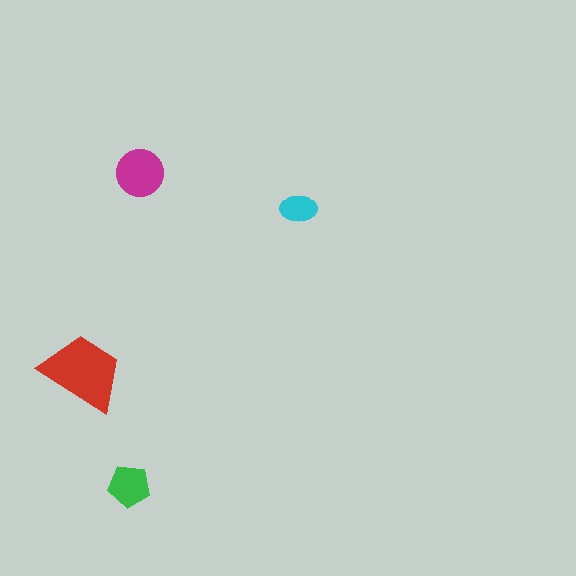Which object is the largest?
The red trapezoid.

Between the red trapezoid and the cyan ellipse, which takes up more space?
The red trapezoid.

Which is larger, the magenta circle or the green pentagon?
The magenta circle.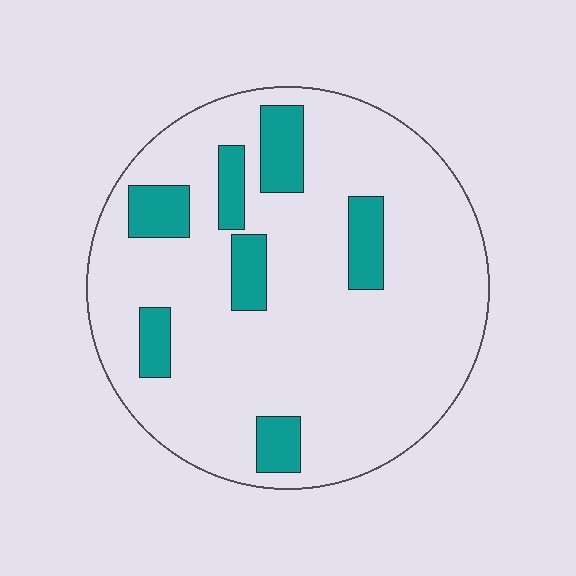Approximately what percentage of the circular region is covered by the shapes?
Approximately 15%.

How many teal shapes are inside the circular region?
7.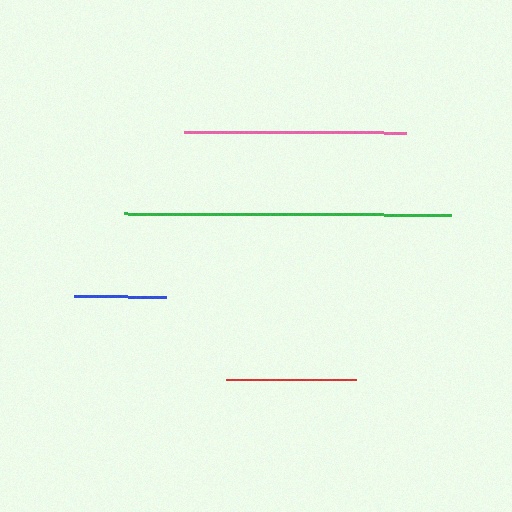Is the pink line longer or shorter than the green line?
The green line is longer than the pink line.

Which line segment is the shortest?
The blue line is the shortest at approximately 92 pixels.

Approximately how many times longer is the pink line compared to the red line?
The pink line is approximately 1.7 times the length of the red line.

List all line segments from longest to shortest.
From longest to shortest: green, pink, red, blue.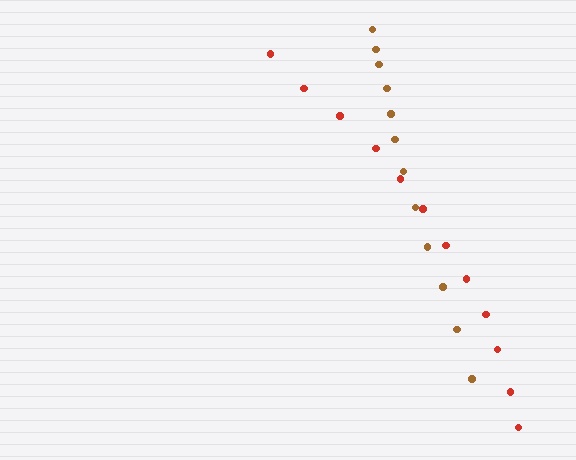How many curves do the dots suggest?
There are 2 distinct paths.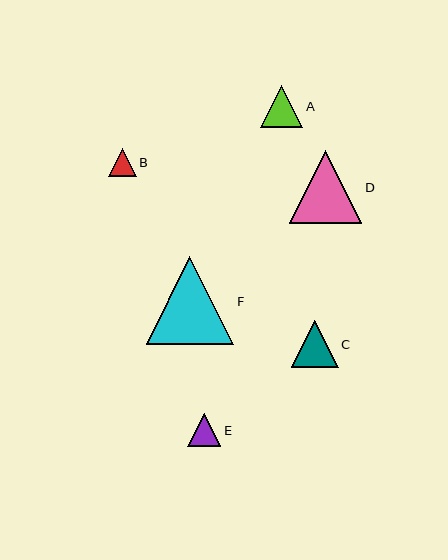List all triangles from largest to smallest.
From largest to smallest: F, D, C, A, E, B.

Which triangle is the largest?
Triangle F is the largest with a size of approximately 88 pixels.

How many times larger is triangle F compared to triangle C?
Triangle F is approximately 1.9 times the size of triangle C.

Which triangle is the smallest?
Triangle B is the smallest with a size of approximately 27 pixels.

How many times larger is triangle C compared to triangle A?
Triangle C is approximately 1.1 times the size of triangle A.